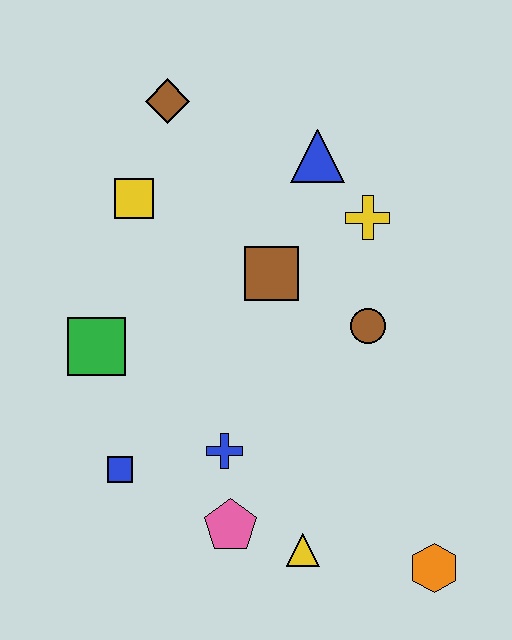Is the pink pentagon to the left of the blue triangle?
Yes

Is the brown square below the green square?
No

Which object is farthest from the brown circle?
The brown diamond is farthest from the brown circle.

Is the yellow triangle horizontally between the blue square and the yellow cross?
Yes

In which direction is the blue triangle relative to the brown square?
The blue triangle is above the brown square.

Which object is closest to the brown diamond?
The yellow square is closest to the brown diamond.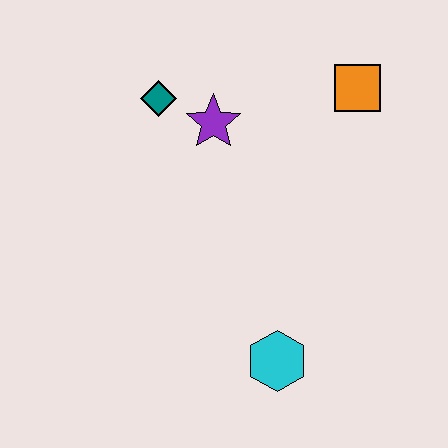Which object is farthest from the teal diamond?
The cyan hexagon is farthest from the teal diamond.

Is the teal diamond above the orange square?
No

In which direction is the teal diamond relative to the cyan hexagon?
The teal diamond is above the cyan hexagon.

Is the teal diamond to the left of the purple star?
Yes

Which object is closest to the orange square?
The purple star is closest to the orange square.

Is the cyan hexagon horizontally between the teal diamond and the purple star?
No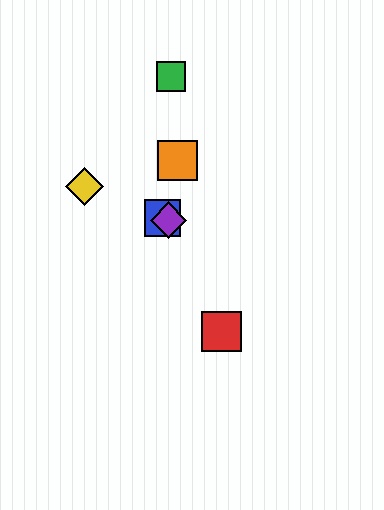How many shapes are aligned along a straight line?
3 shapes (the blue square, the yellow diamond, the purple diamond) are aligned along a straight line.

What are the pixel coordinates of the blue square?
The blue square is at (163, 218).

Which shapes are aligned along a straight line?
The blue square, the yellow diamond, the purple diamond are aligned along a straight line.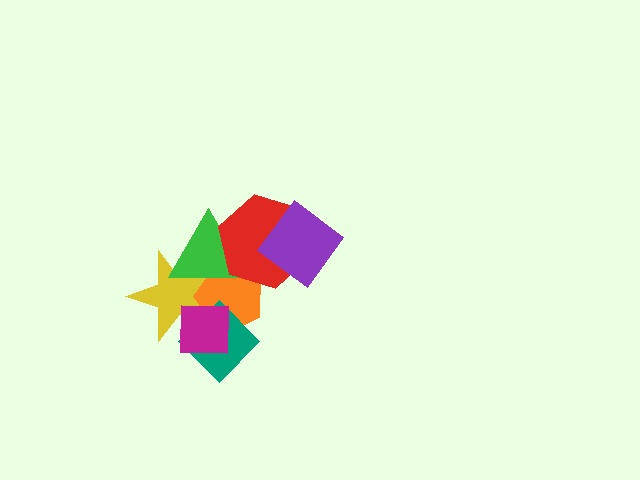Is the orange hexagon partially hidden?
Yes, it is partially covered by another shape.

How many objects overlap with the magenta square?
3 objects overlap with the magenta square.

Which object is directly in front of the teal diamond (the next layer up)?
The yellow star is directly in front of the teal diamond.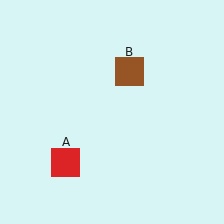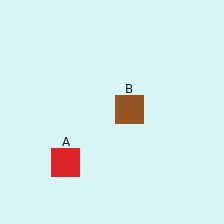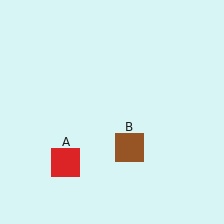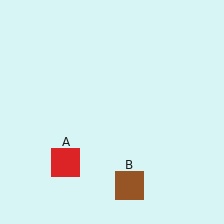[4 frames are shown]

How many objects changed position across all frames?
1 object changed position: brown square (object B).